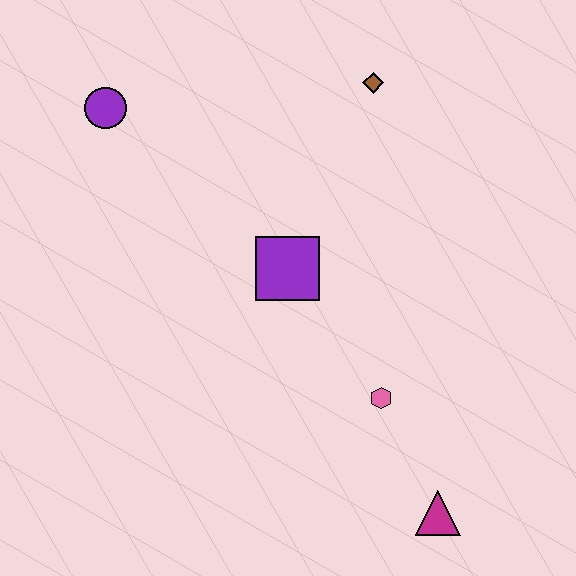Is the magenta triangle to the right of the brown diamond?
Yes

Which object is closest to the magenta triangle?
The pink hexagon is closest to the magenta triangle.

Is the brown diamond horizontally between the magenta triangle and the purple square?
Yes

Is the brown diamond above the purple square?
Yes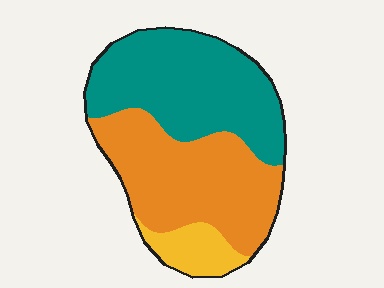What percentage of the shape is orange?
Orange takes up about two fifths (2/5) of the shape.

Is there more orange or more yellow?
Orange.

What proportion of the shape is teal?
Teal covers 46% of the shape.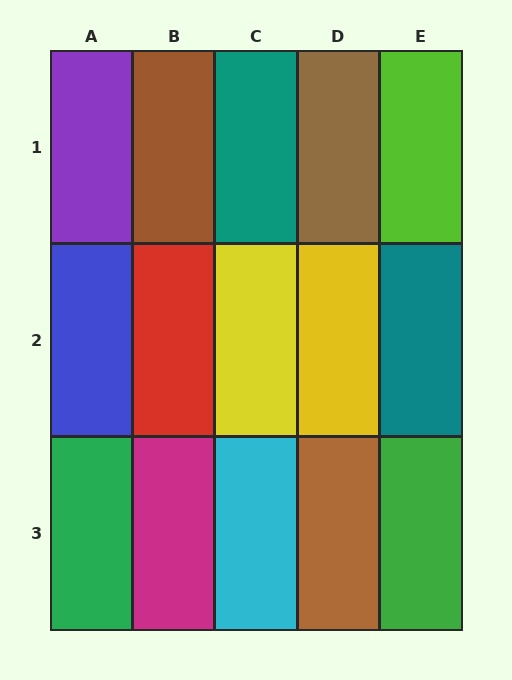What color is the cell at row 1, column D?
Brown.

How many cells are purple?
1 cell is purple.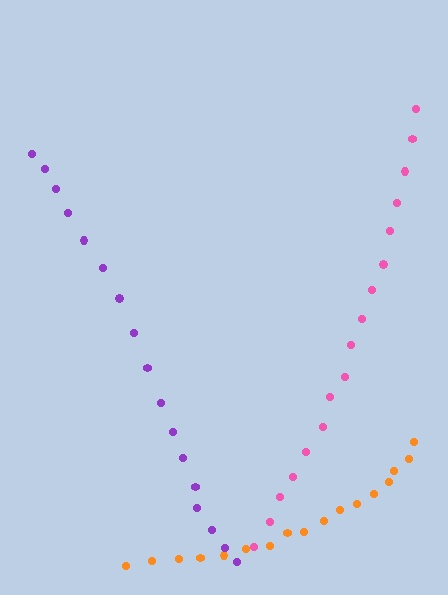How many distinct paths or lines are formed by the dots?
There are 3 distinct paths.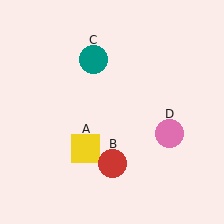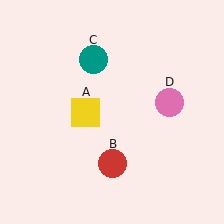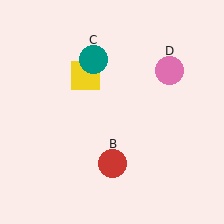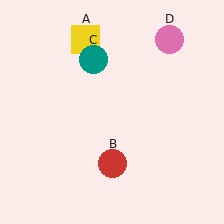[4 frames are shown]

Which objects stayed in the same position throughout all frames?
Red circle (object B) and teal circle (object C) remained stationary.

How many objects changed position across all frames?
2 objects changed position: yellow square (object A), pink circle (object D).